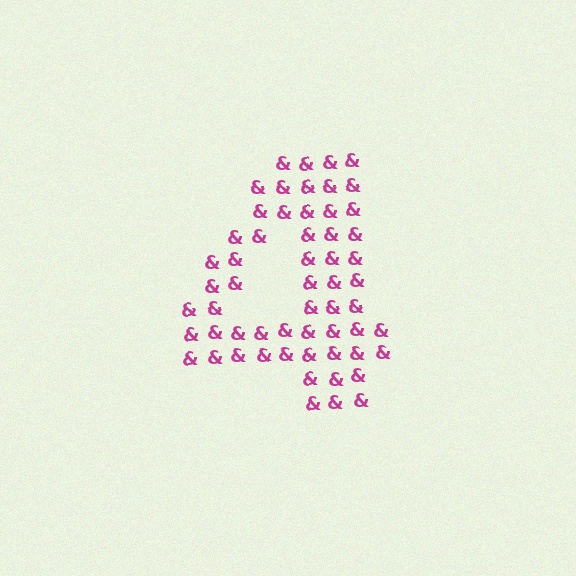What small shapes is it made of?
It is made of small ampersands.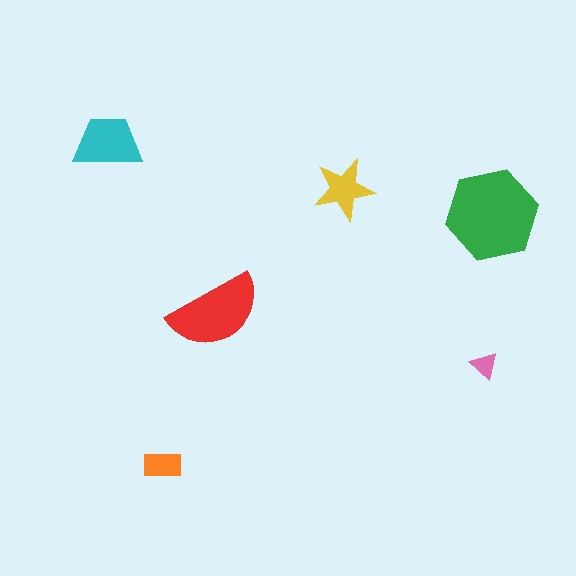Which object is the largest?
The green hexagon.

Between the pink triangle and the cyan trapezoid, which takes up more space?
The cyan trapezoid.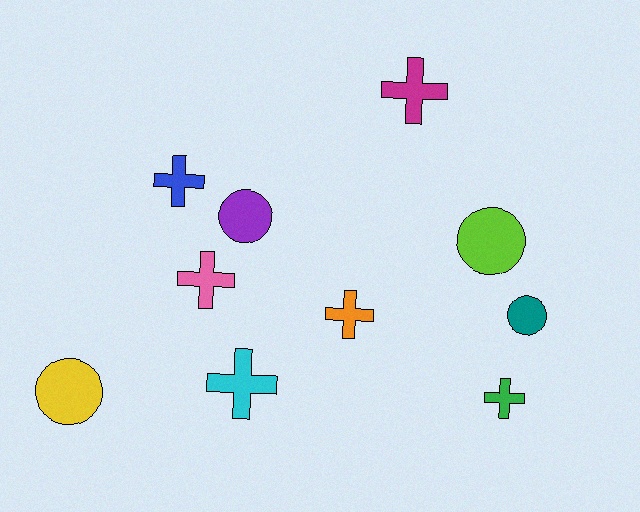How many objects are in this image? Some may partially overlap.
There are 10 objects.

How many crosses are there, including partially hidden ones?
There are 6 crosses.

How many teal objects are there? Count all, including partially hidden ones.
There is 1 teal object.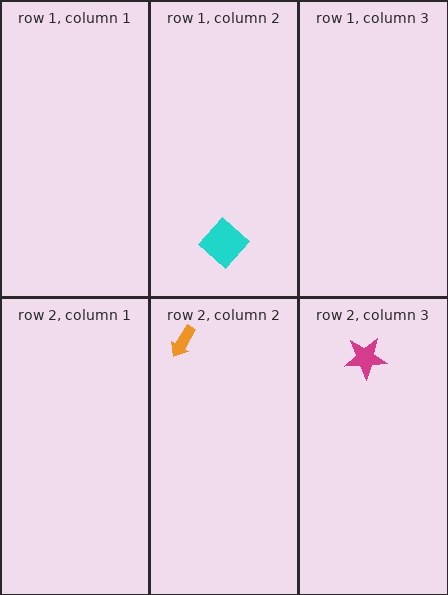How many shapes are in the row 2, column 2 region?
1.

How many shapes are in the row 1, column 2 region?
1.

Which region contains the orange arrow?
The row 2, column 2 region.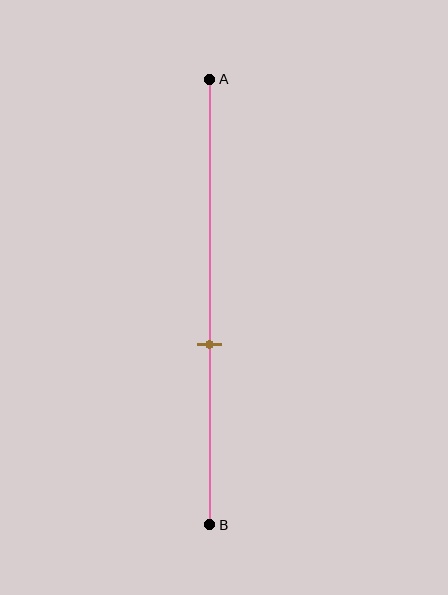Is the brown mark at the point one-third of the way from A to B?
No, the mark is at about 60% from A, not at the 33% one-third point.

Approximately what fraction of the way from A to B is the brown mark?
The brown mark is approximately 60% of the way from A to B.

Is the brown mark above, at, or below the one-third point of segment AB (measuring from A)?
The brown mark is below the one-third point of segment AB.